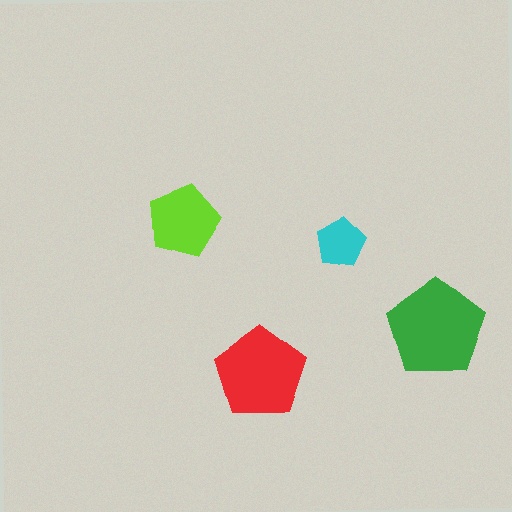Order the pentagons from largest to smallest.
the green one, the red one, the lime one, the cyan one.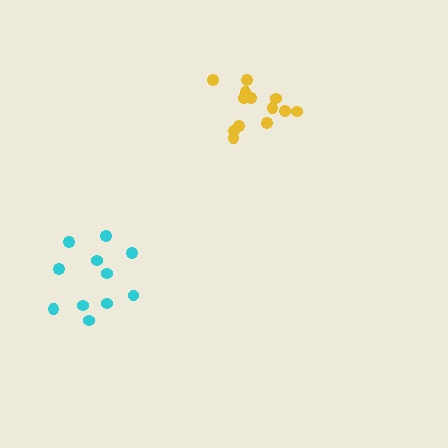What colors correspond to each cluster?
The clusters are colored: yellow, cyan.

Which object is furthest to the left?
The cyan cluster is leftmost.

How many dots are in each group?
Group 1: 13 dots, Group 2: 11 dots (24 total).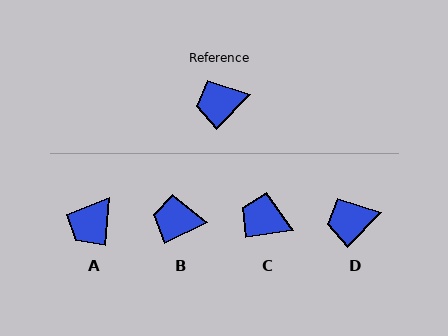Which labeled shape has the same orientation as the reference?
D.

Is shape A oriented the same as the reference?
No, it is off by about 41 degrees.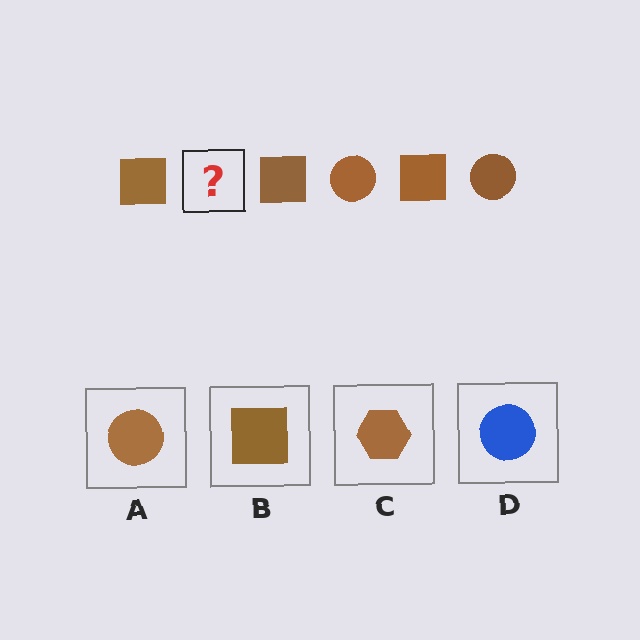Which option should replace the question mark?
Option A.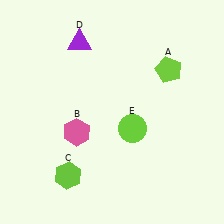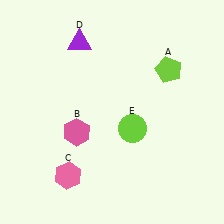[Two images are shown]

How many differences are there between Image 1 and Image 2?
There is 1 difference between the two images.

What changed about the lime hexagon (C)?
In Image 1, C is lime. In Image 2, it changed to pink.